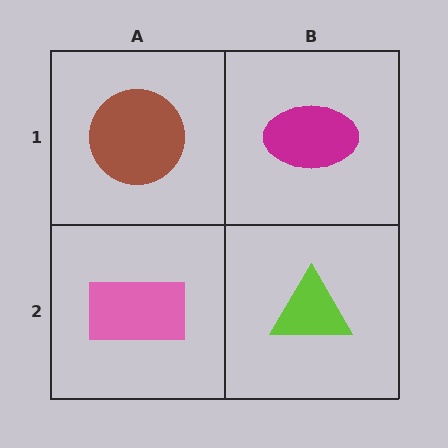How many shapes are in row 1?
2 shapes.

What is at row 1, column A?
A brown circle.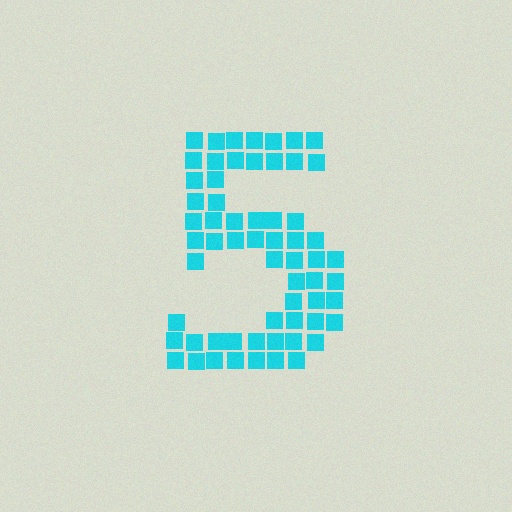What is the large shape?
The large shape is the digit 5.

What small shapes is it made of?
It is made of small squares.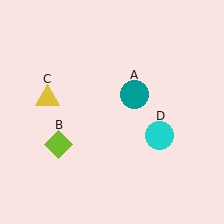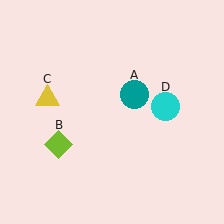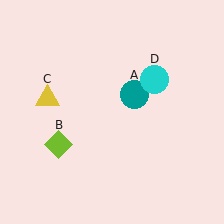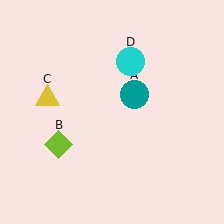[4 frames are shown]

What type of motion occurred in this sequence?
The cyan circle (object D) rotated counterclockwise around the center of the scene.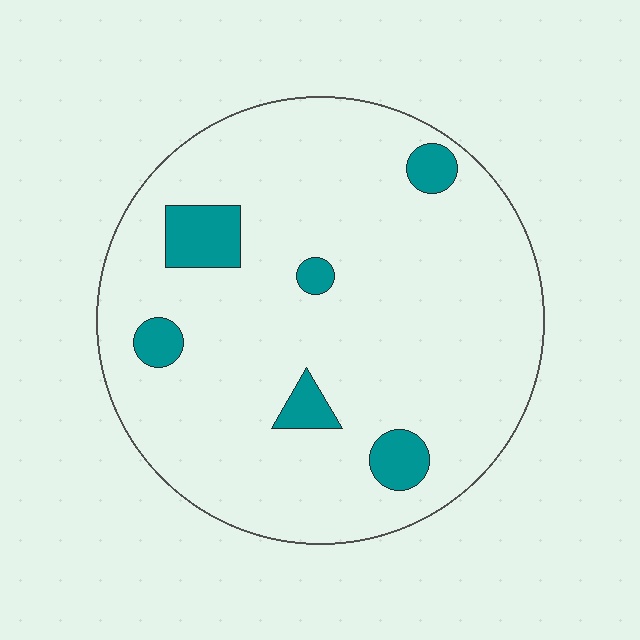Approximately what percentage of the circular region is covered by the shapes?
Approximately 10%.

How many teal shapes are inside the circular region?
6.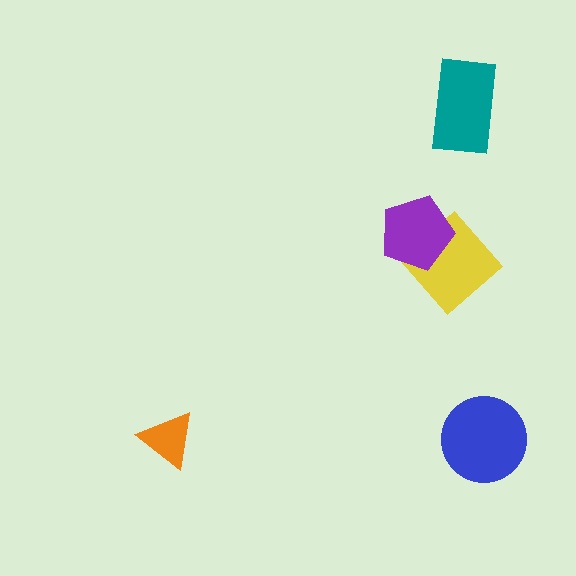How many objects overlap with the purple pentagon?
1 object overlaps with the purple pentagon.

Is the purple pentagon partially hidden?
No, no other shape covers it.